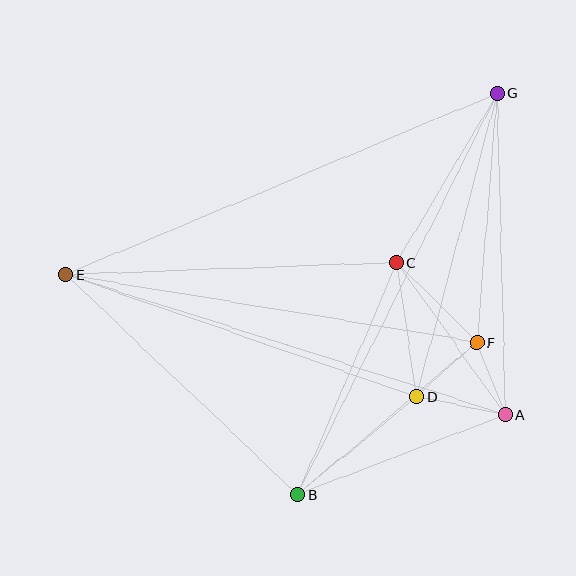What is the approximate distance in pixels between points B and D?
The distance between B and D is approximately 154 pixels.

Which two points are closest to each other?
Points A and F are closest to each other.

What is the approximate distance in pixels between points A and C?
The distance between A and C is approximately 187 pixels.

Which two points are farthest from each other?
Points E and G are farthest from each other.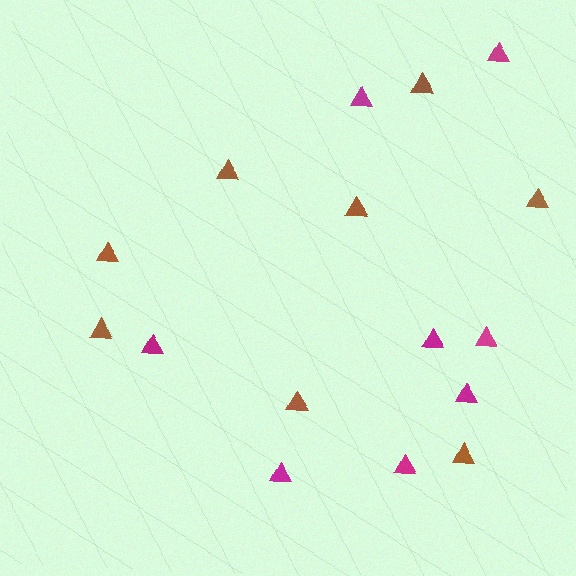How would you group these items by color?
There are 2 groups: one group of magenta triangles (8) and one group of brown triangles (8).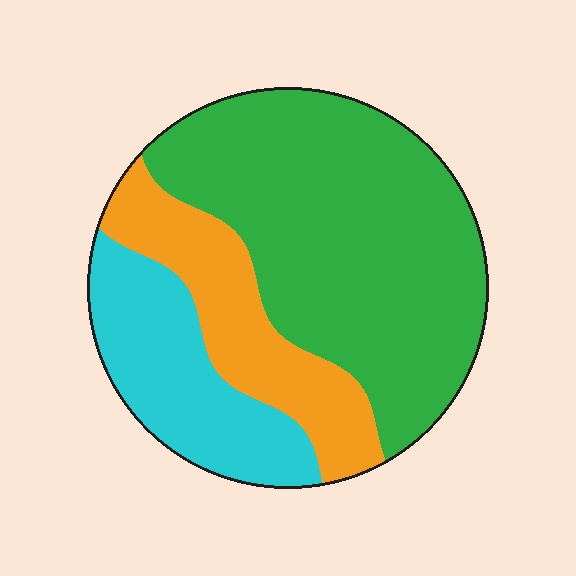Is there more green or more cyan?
Green.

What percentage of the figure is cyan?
Cyan covers roughly 20% of the figure.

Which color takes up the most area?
Green, at roughly 55%.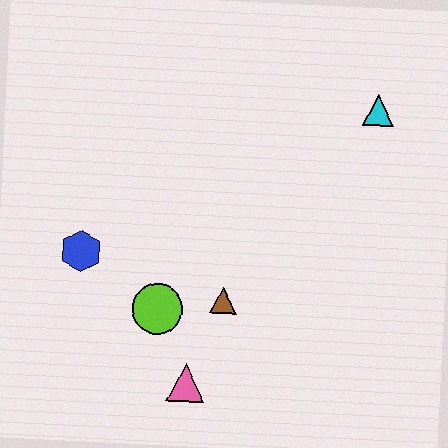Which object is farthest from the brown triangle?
The cyan triangle is farthest from the brown triangle.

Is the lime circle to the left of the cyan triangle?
Yes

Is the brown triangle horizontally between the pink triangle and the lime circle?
No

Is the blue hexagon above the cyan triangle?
No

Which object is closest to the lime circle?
The brown triangle is closest to the lime circle.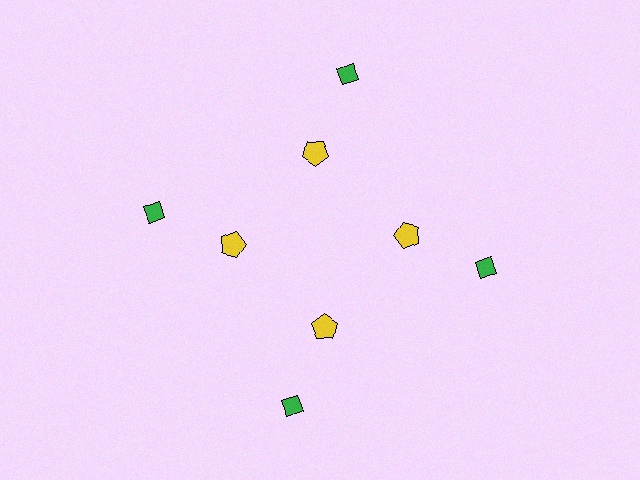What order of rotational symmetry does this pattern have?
This pattern has 4-fold rotational symmetry.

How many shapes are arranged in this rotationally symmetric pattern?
There are 8 shapes, arranged in 4 groups of 2.